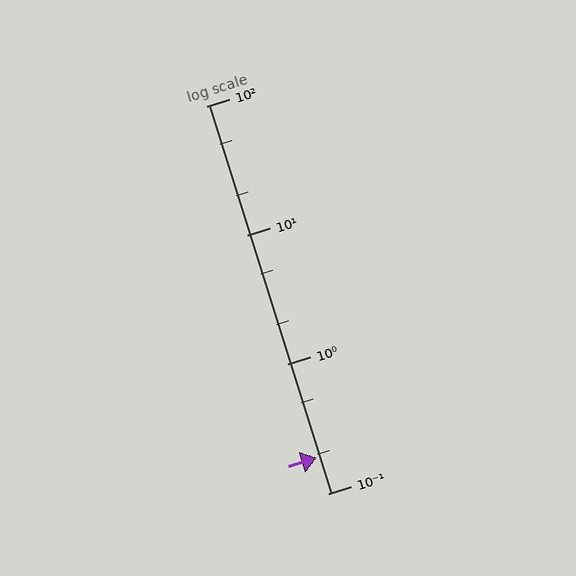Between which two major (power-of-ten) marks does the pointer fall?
The pointer is between 0.1 and 1.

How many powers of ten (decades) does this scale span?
The scale spans 3 decades, from 0.1 to 100.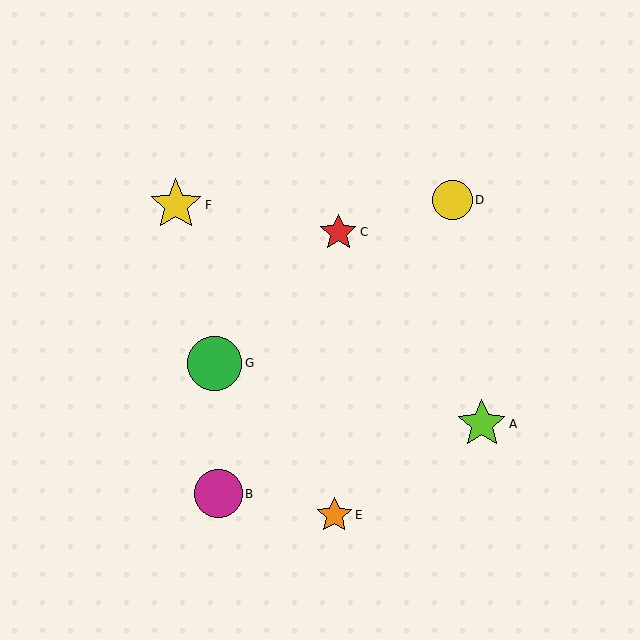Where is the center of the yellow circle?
The center of the yellow circle is at (453, 200).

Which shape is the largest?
The green circle (labeled G) is the largest.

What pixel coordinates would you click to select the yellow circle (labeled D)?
Click at (453, 200) to select the yellow circle D.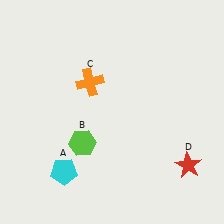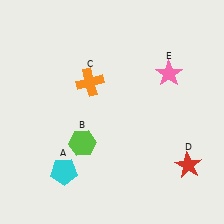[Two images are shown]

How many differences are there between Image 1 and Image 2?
There is 1 difference between the two images.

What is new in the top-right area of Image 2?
A pink star (E) was added in the top-right area of Image 2.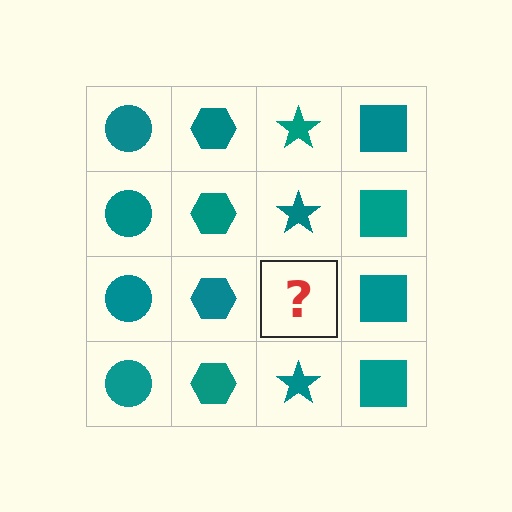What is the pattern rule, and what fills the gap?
The rule is that each column has a consistent shape. The gap should be filled with a teal star.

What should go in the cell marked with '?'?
The missing cell should contain a teal star.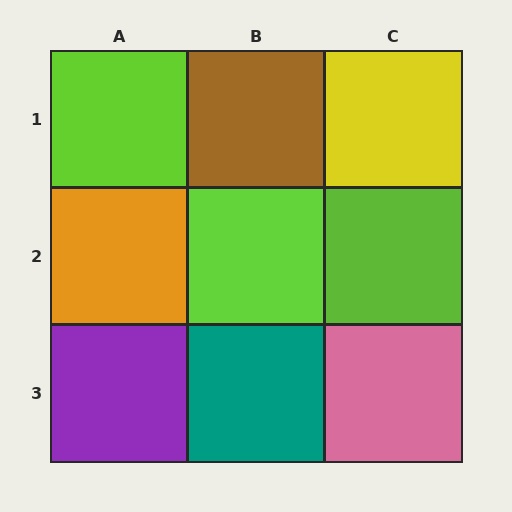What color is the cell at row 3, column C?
Pink.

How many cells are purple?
1 cell is purple.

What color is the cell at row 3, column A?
Purple.